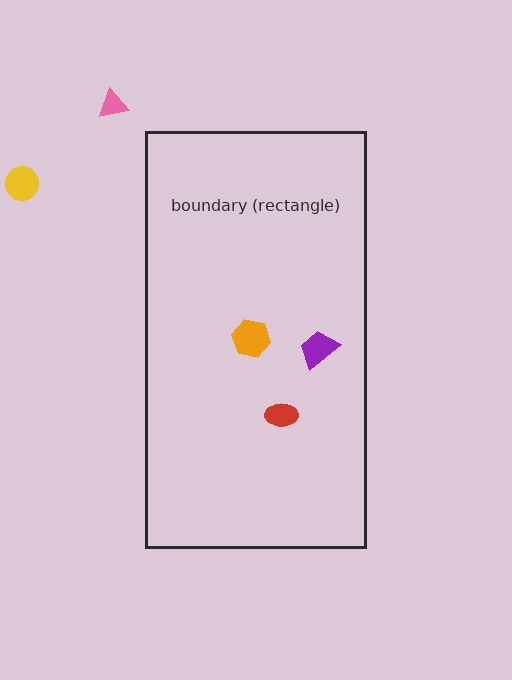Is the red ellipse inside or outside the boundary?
Inside.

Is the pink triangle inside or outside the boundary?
Outside.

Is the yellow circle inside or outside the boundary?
Outside.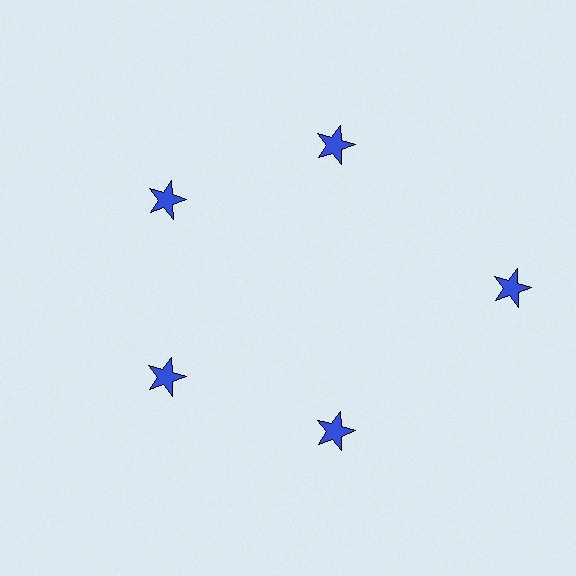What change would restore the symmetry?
The symmetry would be restored by moving it inward, back onto the ring so that all 5 stars sit at equal angles and equal distance from the center.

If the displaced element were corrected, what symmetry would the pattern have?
It would have 5-fold rotational symmetry — the pattern would map onto itself every 72 degrees.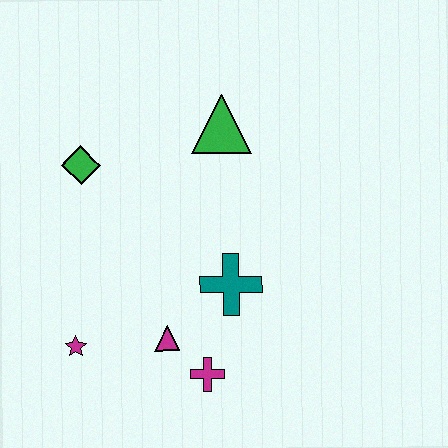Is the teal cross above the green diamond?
No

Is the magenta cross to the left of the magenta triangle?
No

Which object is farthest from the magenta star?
The green triangle is farthest from the magenta star.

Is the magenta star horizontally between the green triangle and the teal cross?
No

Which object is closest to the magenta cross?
The magenta triangle is closest to the magenta cross.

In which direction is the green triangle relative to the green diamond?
The green triangle is to the right of the green diamond.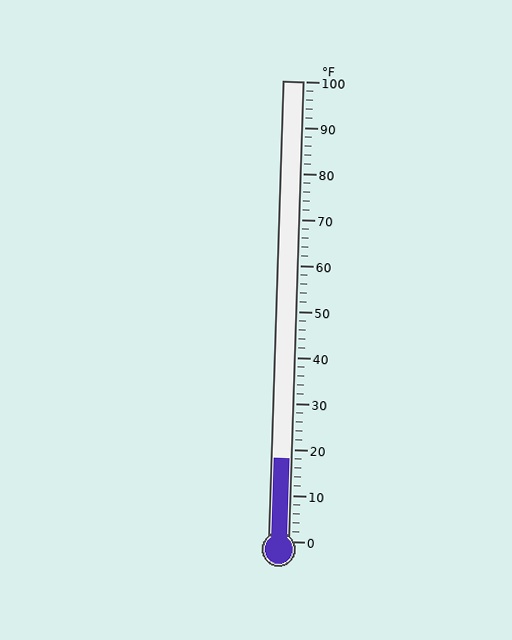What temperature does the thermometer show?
The thermometer shows approximately 18°F.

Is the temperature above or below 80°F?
The temperature is below 80°F.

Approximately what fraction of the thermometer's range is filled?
The thermometer is filled to approximately 20% of its range.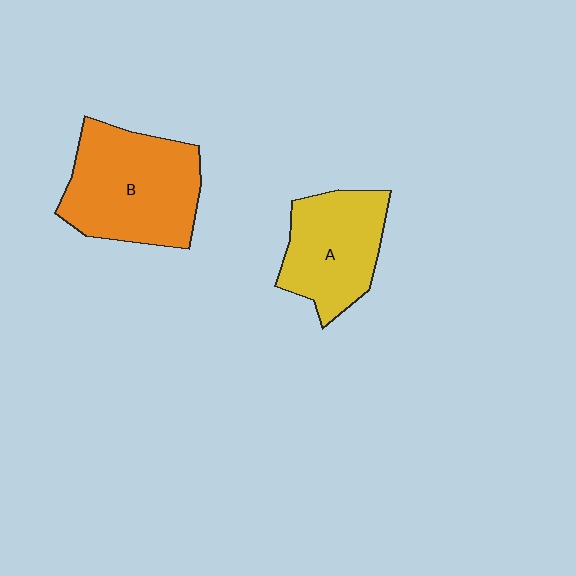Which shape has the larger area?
Shape B (orange).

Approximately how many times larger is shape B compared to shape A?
Approximately 1.3 times.